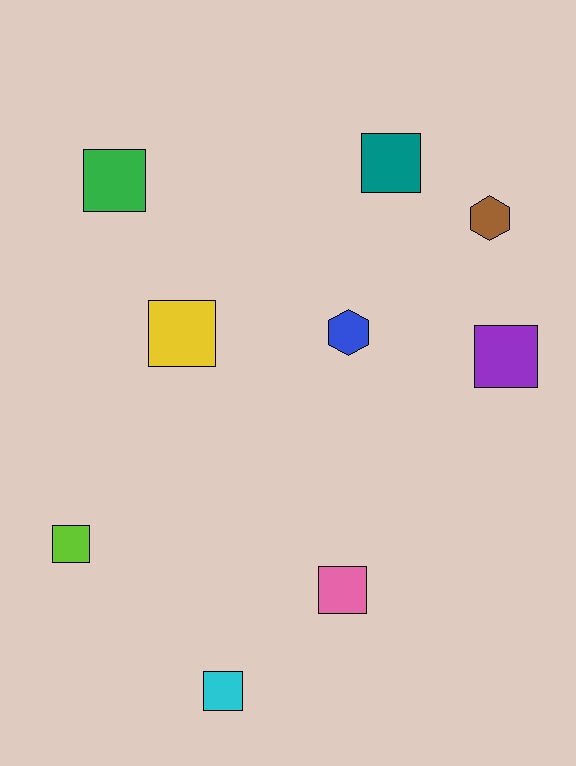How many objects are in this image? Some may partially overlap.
There are 9 objects.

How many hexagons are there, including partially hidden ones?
There are 2 hexagons.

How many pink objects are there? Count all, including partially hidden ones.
There is 1 pink object.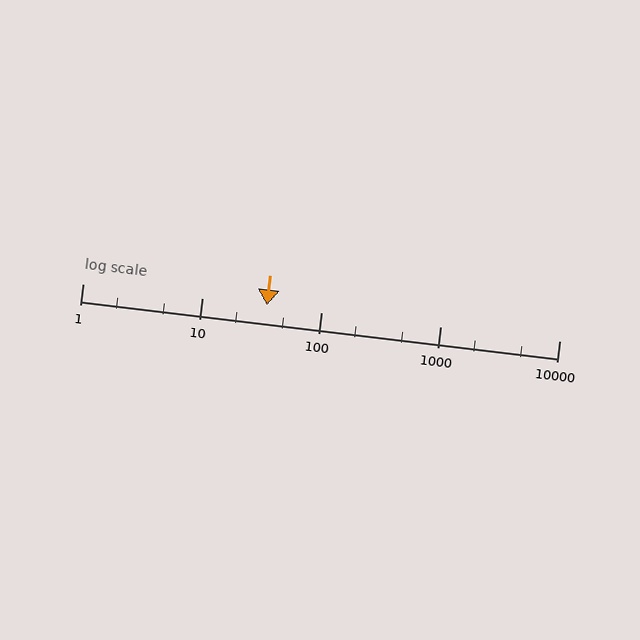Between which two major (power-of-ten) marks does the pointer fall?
The pointer is between 10 and 100.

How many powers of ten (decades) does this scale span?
The scale spans 4 decades, from 1 to 10000.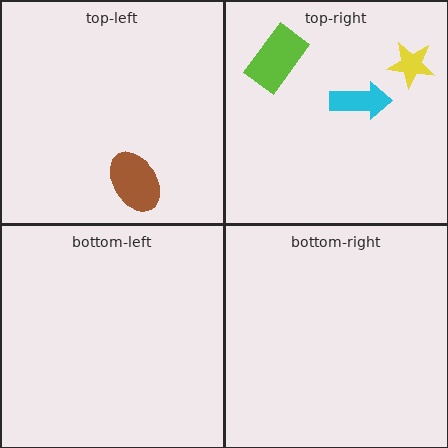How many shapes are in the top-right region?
3.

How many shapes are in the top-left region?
1.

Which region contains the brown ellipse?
The top-left region.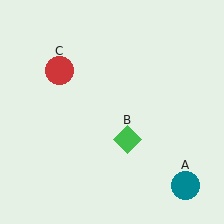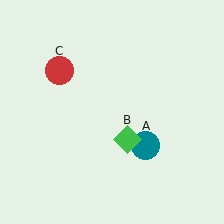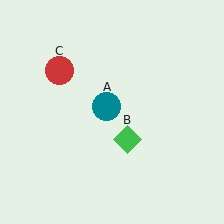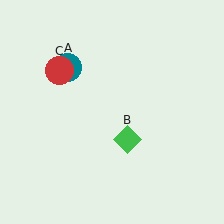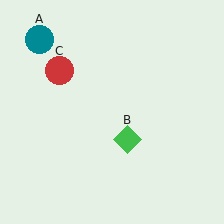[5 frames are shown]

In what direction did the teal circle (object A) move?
The teal circle (object A) moved up and to the left.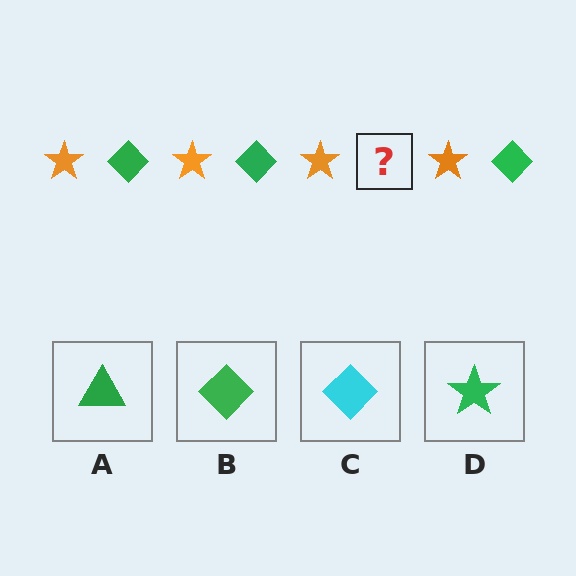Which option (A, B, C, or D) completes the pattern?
B.